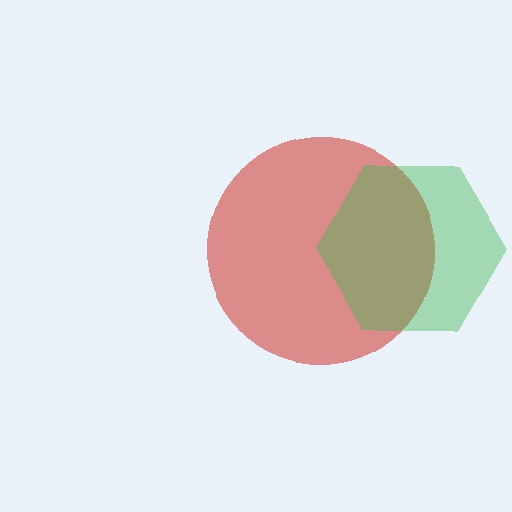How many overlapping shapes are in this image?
There are 2 overlapping shapes in the image.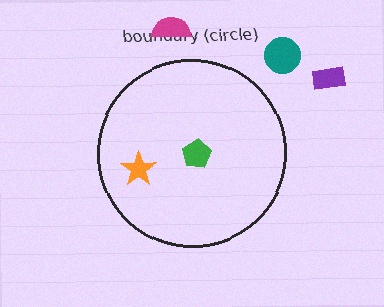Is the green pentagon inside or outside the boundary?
Inside.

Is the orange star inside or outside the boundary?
Inside.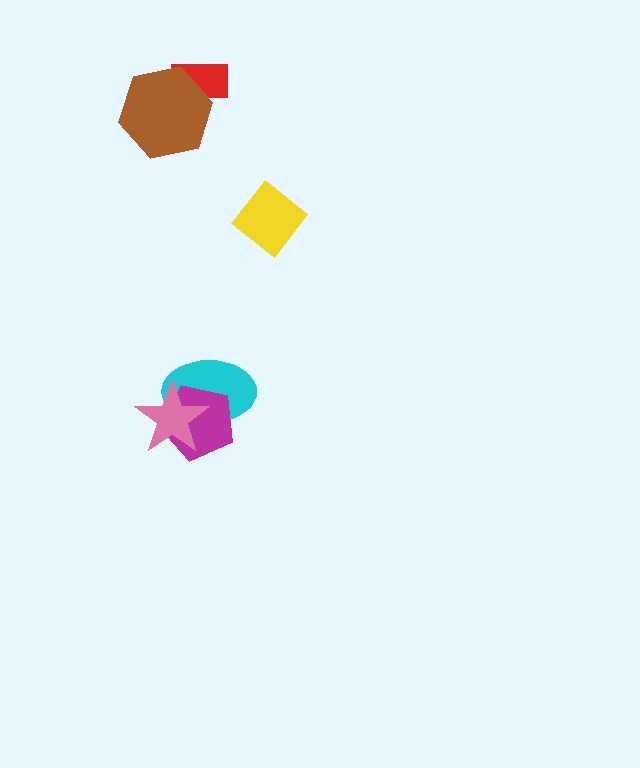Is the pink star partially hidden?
No, no other shape covers it.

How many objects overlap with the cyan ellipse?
2 objects overlap with the cyan ellipse.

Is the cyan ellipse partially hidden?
Yes, it is partially covered by another shape.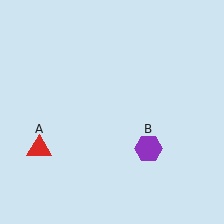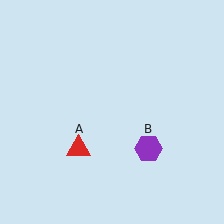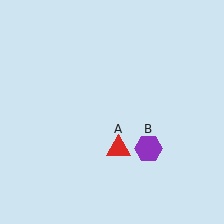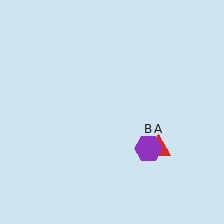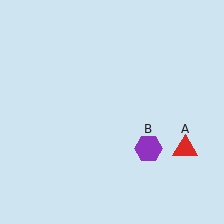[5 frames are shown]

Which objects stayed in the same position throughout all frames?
Purple hexagon (object B) remained stationary.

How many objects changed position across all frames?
1 object changed position: red triangle (object A).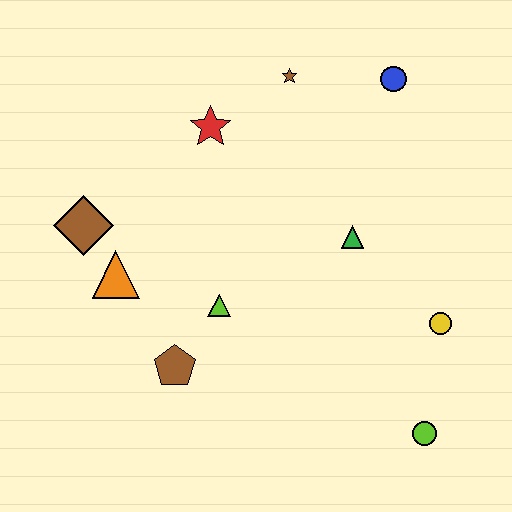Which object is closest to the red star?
The brown star is closest to the red star.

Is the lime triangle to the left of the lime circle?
Yes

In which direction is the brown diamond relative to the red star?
The brown diamond is to the left of the red star.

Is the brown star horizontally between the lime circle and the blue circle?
No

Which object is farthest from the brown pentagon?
The blue circle is farthest from the brown pentagon.